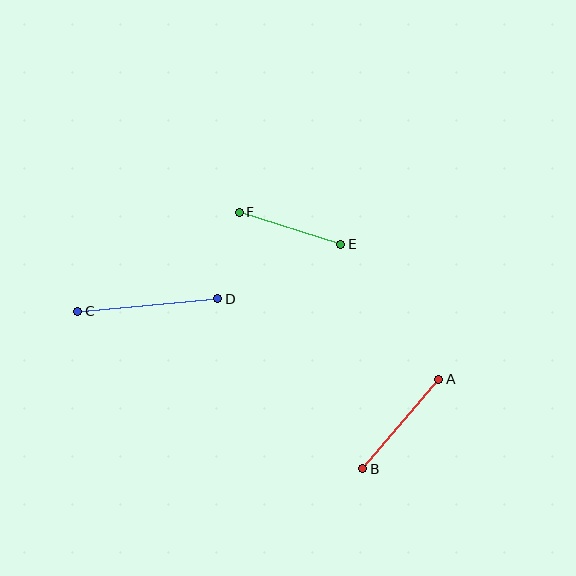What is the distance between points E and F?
The distance is approximately 106 pixels.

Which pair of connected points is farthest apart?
Points C and D are farthest apart.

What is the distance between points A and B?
The distance is approximately 117 pixels.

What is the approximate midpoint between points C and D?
The midpoint is at approximately (148, 305) pixels.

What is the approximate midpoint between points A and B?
The midpoint is at approximately (401, 424) pixels.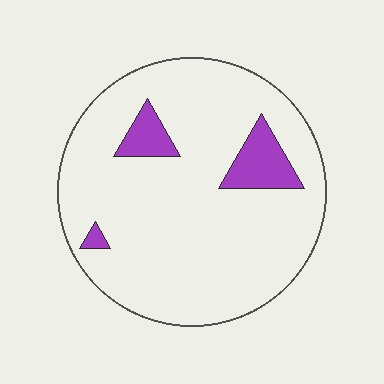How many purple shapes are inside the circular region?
3.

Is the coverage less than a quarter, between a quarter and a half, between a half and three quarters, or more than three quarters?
Less than a quarter.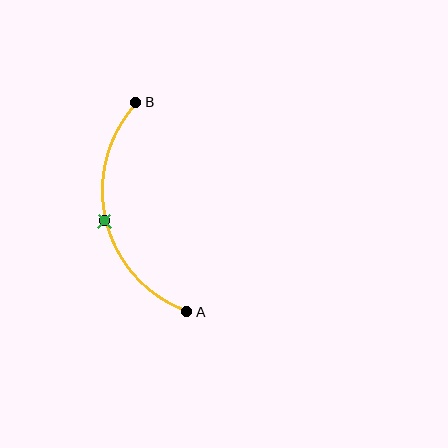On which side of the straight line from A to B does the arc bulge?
The arc bulges to the left of the straight line connecting A and B.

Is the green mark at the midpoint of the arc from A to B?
Yes. The green mark lies on the arc at equal arc-length from both A and B — it is the arc midpoint.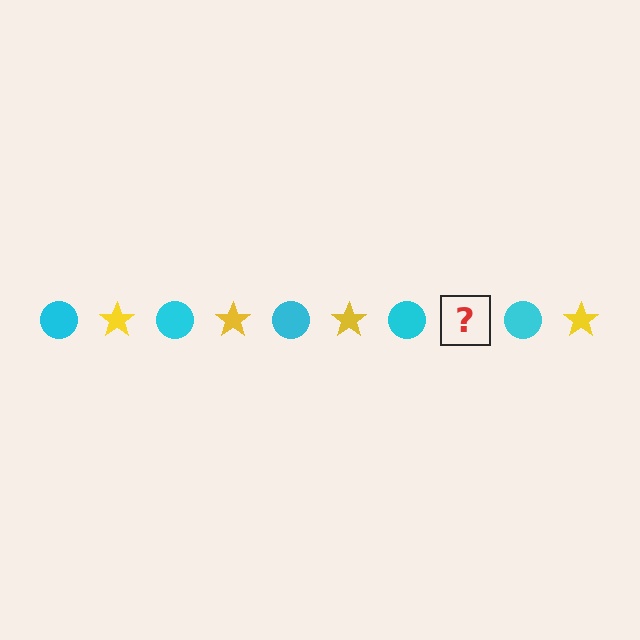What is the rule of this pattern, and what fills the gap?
The rule is that the pattern alternates between cyan circle and yellow star. The gap should be filled with a yellow star.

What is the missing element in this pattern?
The missing element is a yellow star.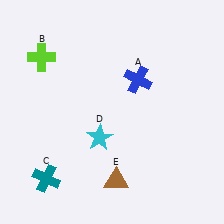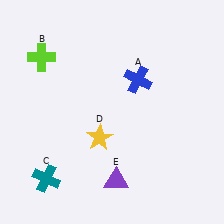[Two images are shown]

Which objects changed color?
D changed from cyan to yellow. E changed from brown to purple.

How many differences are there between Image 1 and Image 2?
There are 2 differences between the two images.